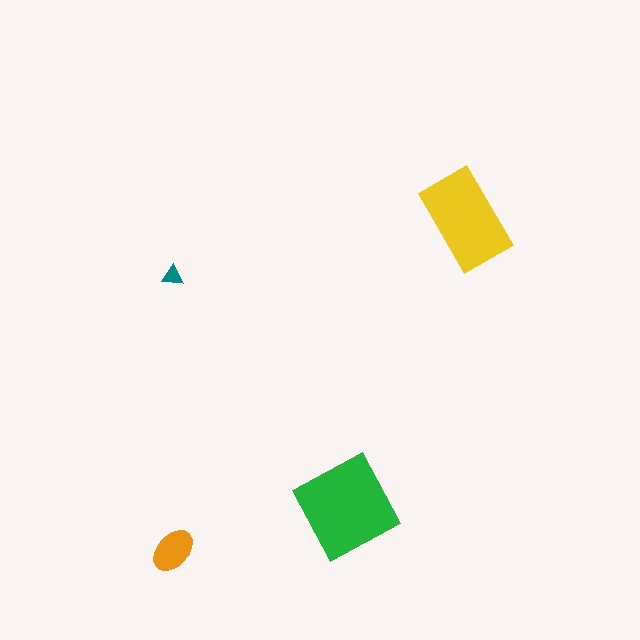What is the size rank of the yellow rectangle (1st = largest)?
2nd.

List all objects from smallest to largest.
The teal triangle, the orange ellipse, the yellow rectangle, the green square.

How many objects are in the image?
There are 4 objects in the image.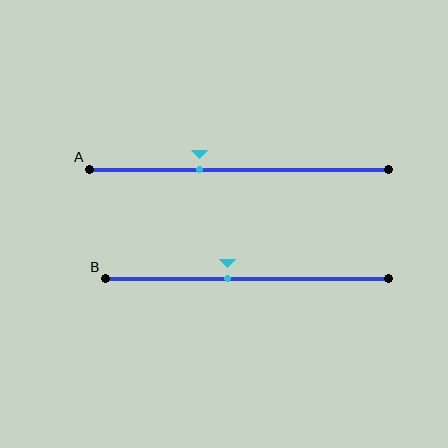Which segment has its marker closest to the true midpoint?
Segment B has its marker closest to the true midpoint.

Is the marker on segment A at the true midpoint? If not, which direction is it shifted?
No, the marker on segment A is shifted to the left by about 13% of the segment length.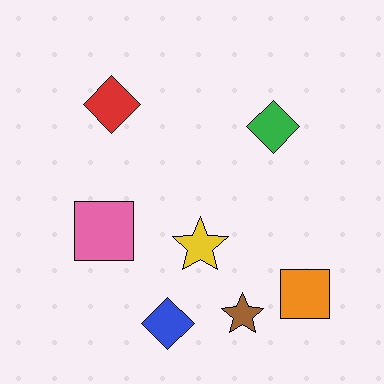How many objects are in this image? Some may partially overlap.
There are 7 objects.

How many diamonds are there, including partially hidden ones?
There are 3 diamonds.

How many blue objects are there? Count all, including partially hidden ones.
There is 1 blue object.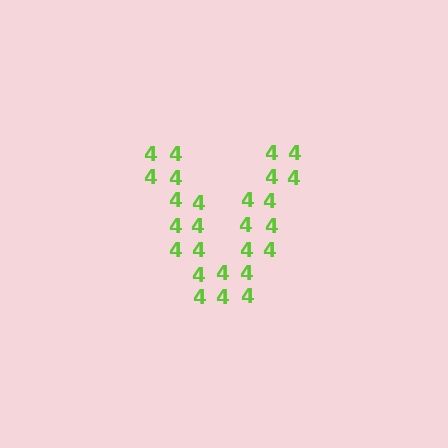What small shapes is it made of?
It is made of small digit 4's.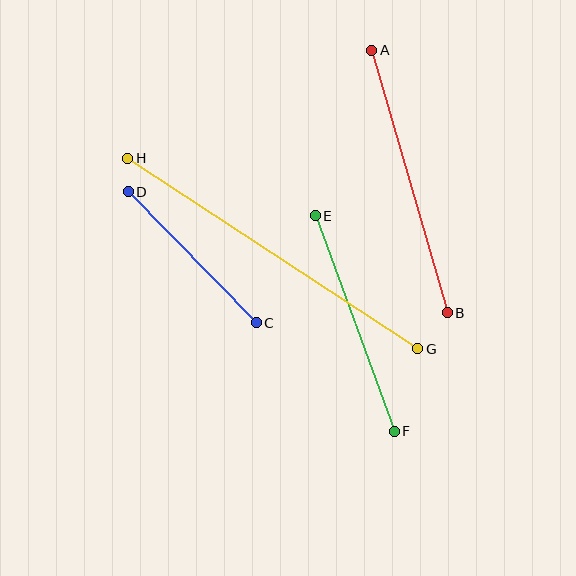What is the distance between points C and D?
The distance is approximately 183 pixels.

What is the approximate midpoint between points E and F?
The midpoint is at approximately (355, 323) pixels.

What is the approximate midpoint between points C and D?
The midpoint is at approximately (192, 257) pixels.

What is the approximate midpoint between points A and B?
The midpoint is at approximately (410, 181) pixels.